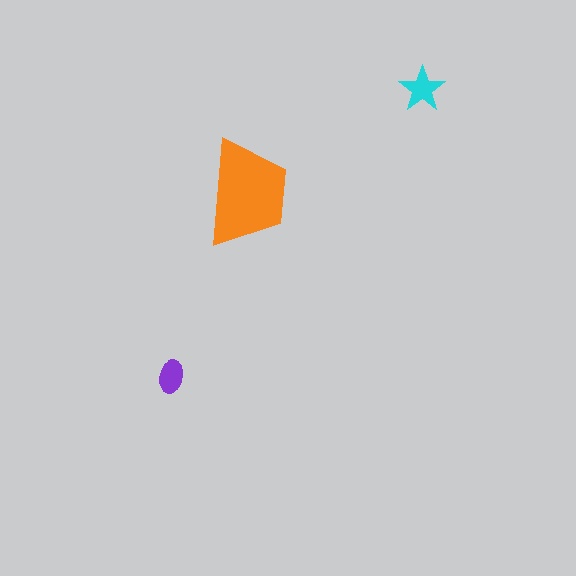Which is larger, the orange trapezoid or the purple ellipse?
The orange trapezoid.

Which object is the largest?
The orange trapezoid.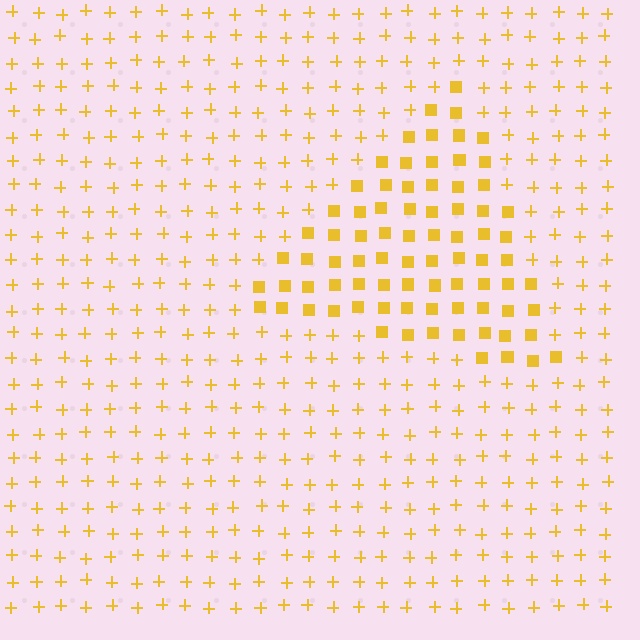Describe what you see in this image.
The image is filled with small yellow elements arranged in a uniform grid. A triangle-shaped region contains squares, while the surrounding area contains plus signs. The boundary is defined purely by the change in element shape.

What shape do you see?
I see a triangle.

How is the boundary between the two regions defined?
The boundary is defined by a change in element shape: squares inside vs. plus signs outside. All elements share the same color and spacing.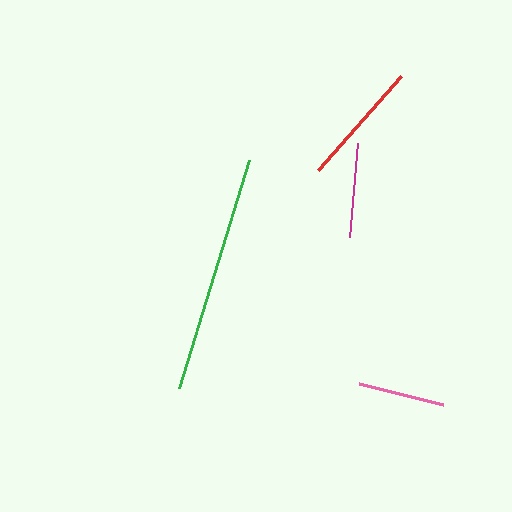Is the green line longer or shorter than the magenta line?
The green line is longer than the magenta line.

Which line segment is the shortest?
The pink line is the shortest at approximately 87 pixels.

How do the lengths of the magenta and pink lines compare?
The magenta and pink lines are approximately the same length.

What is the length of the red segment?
The red segment is approximately 125 pixels long.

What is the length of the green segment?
The green segment is approximately 239 pixels long.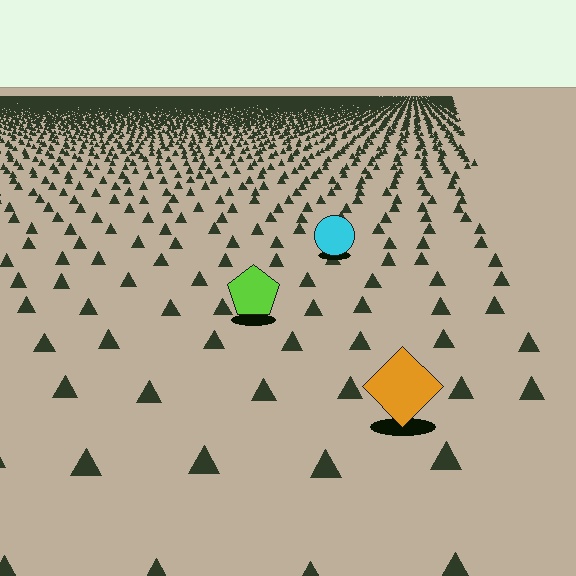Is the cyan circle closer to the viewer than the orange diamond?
No. The orange diamond is closer — you can tell from the texture gradient: the ground texture is coarser near it.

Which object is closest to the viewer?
The orange diamond is closest. The texture marks near it are larger and more spread out.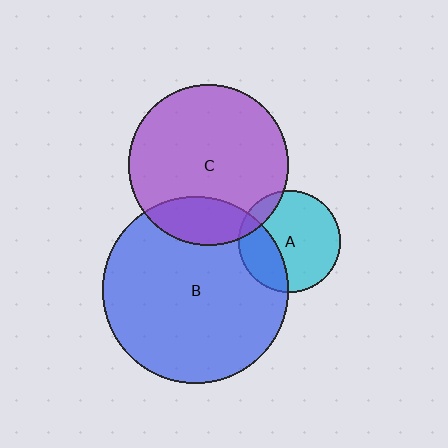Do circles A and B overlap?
Yes.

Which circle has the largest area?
Circle B (blue).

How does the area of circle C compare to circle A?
Approximately 2.5 times.